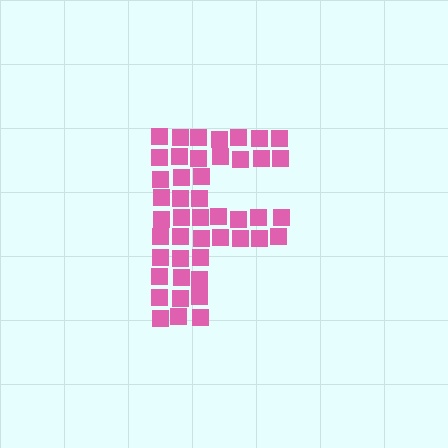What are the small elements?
The small elements are squares.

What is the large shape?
The large shape is the letter F.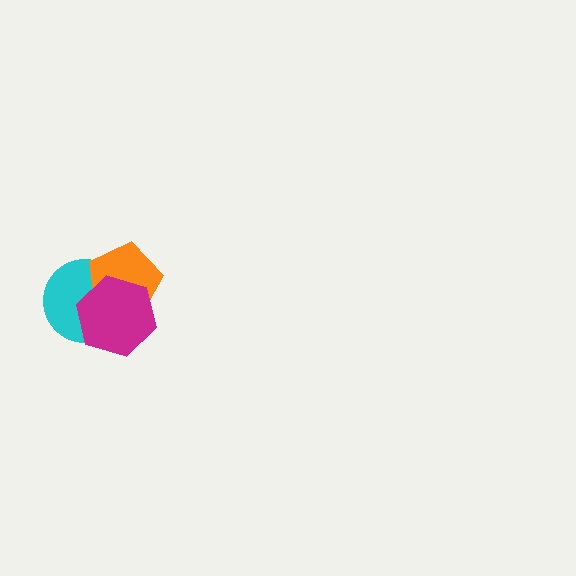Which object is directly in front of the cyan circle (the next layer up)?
The orange pentagon is directly in front of the cyan circle.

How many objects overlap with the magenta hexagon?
2 objects overlap with the magenta hexagon.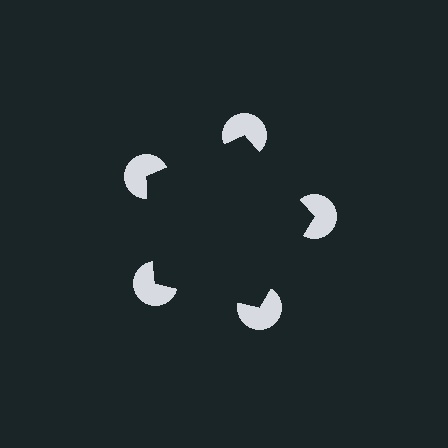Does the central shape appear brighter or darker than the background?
It typically appears slightly darker than the background, even though no actual brightness change is drawn.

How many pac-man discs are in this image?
There are 5 — one at each vertex of the illusory pentagon.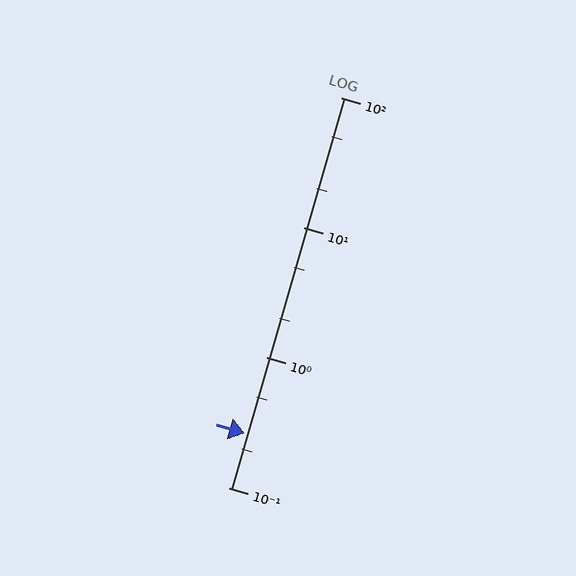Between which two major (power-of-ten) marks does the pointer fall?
The pointer is between 0.1 and 1.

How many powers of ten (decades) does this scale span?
The scale spans 3 decades, from 0.1 to 100.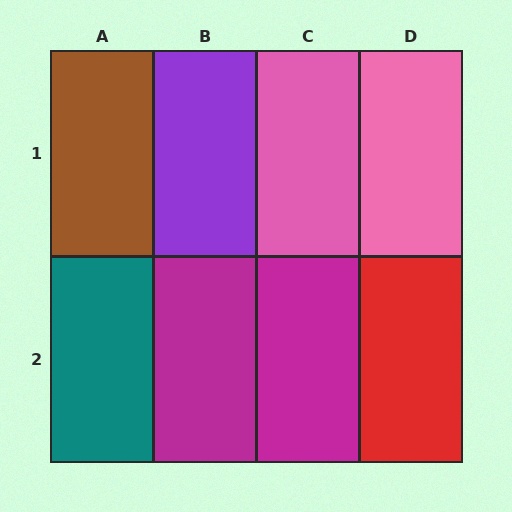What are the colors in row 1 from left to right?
Brown, purple, pink, pink.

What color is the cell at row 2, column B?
Magenta.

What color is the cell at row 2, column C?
Magenta.